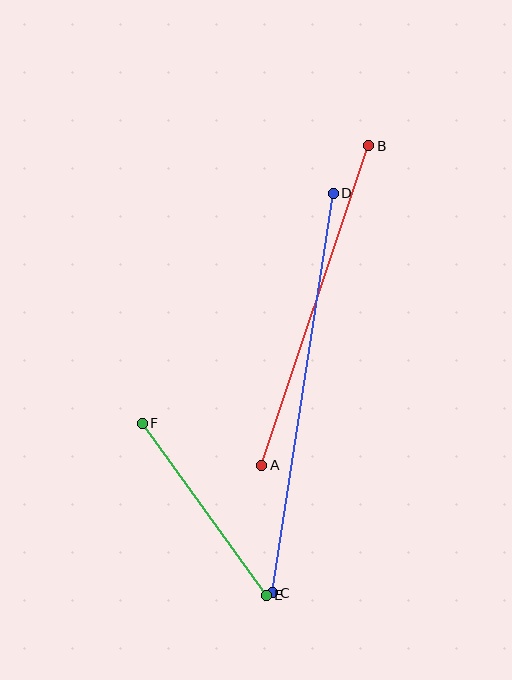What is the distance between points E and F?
The distance is approximately 212 pixels.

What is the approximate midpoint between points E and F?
The midpoint is at approximately (204, 509) pixels.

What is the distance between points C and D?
The distance is approximately 404 pixels.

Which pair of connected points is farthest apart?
Points C and D are farthest apart.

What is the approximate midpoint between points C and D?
The midpoint is at approximately (303, 393) pixels.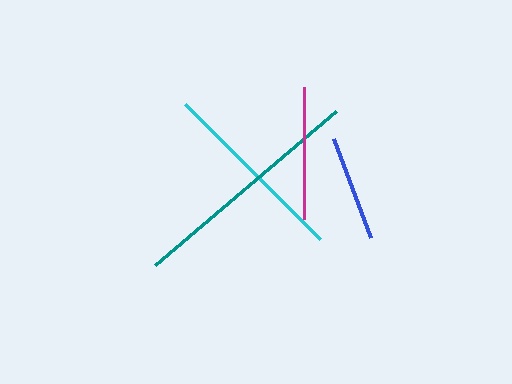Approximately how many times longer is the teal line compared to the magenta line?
The teal line is approximately 1.8 times the length of the magenta line.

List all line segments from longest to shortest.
From longest to shortest: teal, cyan, magenta, blue.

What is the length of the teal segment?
The teal segment is approximately 238 pixels long.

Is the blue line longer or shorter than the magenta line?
The magenta line is longer than the blue line.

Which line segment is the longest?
The teal line is the longest at approximately 238 pixels.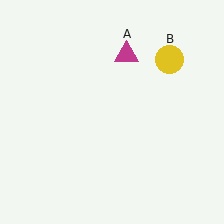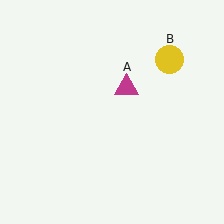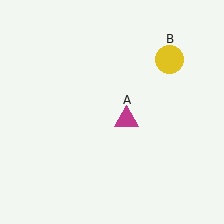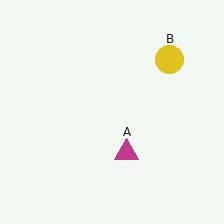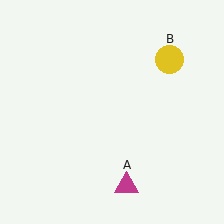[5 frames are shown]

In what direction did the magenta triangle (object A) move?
The magenta triangle (object A) moved down.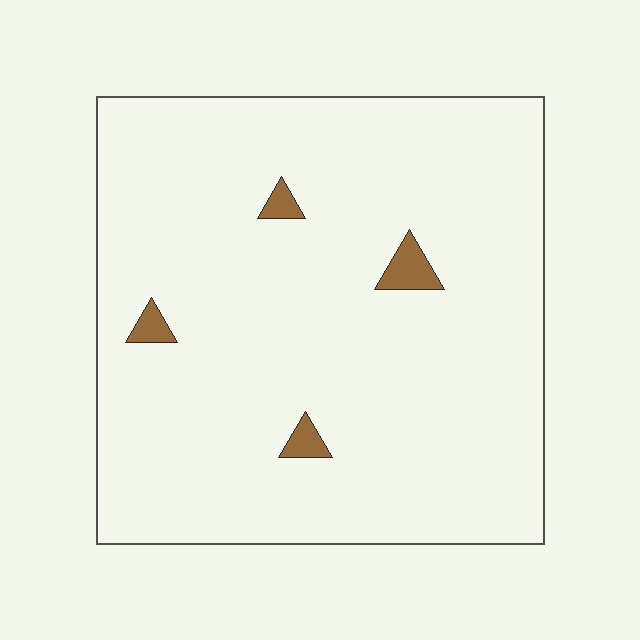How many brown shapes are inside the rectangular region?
4.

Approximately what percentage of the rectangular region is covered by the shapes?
Approximately 5%.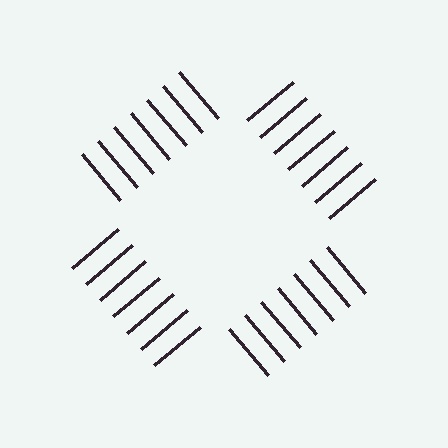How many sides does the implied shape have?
4 sides — the line-ends trace a square.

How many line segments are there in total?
28 — 7 along each of the 4 edges.